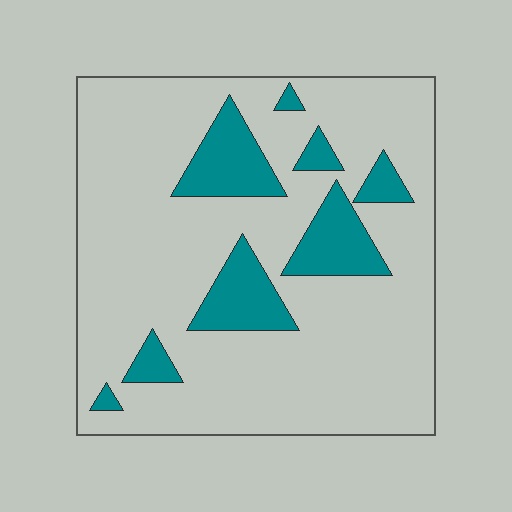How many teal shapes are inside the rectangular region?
8.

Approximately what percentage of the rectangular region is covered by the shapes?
Approximately 20%.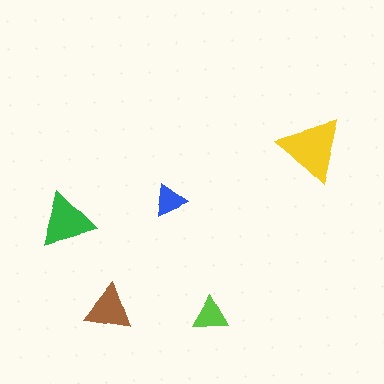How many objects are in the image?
There are 5 objects in the image.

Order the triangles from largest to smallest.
the yellow one, the green one, the brown one, the lime one, the blue one.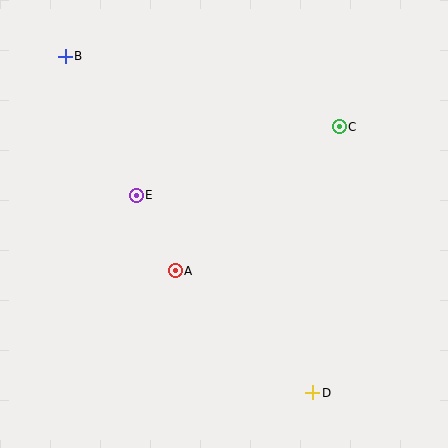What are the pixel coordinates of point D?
Point D is at (313, 393).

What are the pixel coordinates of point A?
Point A is at (175, 271).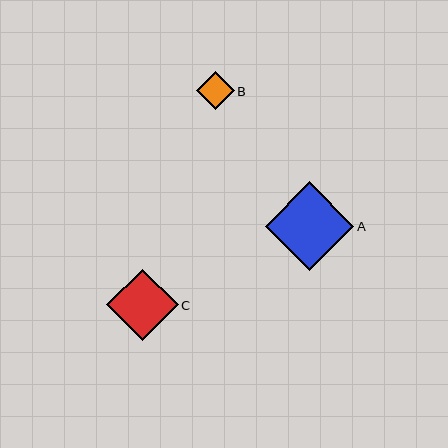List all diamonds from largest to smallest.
From largest to smallest: A, C, B.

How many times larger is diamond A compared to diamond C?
Diamond A is approximately 1.2 times the size of diamond C.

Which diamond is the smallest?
Diamond B is the smallest with a size of approximately 38 pixels.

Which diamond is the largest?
Diamond A is the largest with a size of approximately 89 pixels.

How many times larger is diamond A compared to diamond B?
Diamond A is approximately 2.3 times the size of diamond B.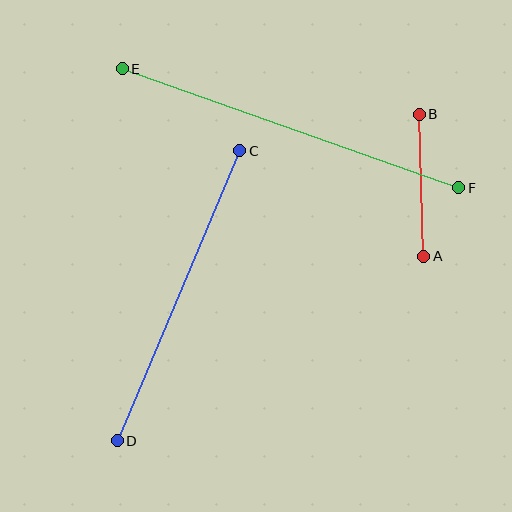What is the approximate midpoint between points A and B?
The midpoint is at approximately (422, 185) pixels.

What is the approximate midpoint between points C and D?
The midpoint is at approximately (179, 296) pixels.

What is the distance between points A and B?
The distance is approximately 142 pixels.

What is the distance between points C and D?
The distance is approximately 315 pixels.